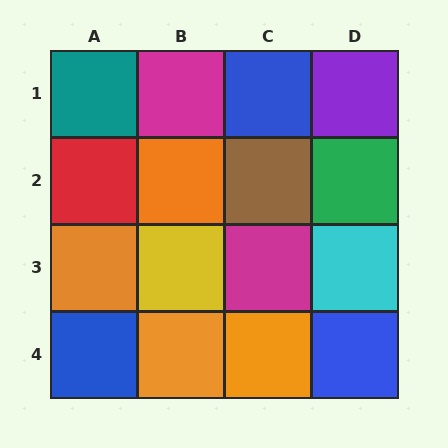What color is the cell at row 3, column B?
Yellow.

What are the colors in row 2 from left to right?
Red, orange, brown, green.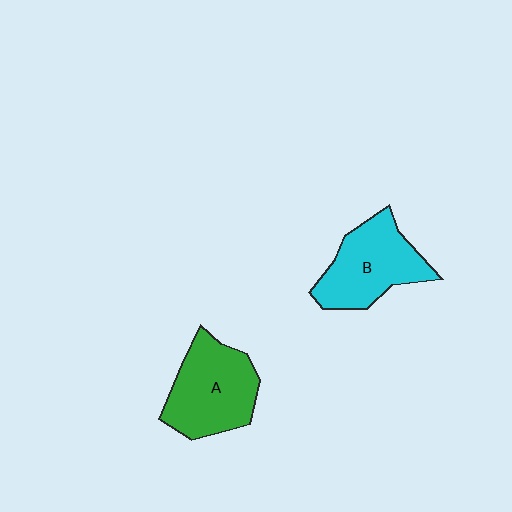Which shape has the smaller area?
Shape B (cyan).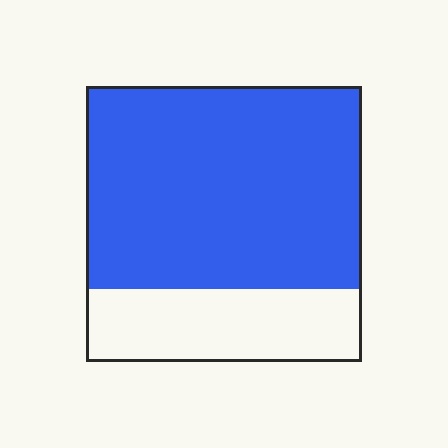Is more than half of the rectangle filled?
Yes.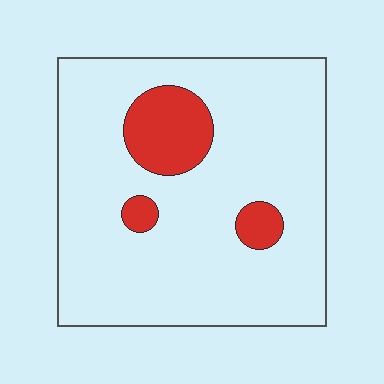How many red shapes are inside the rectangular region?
3.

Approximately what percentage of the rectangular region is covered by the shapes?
Approximately 15%.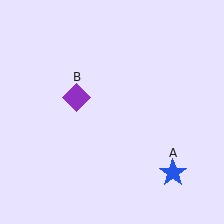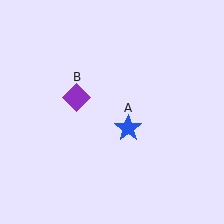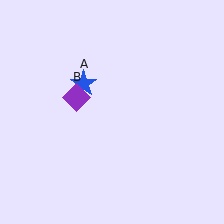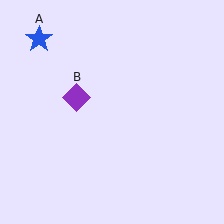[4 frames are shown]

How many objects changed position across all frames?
1 object changed position: blue star (object A).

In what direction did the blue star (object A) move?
The blue star (object A) moved up and to the left.